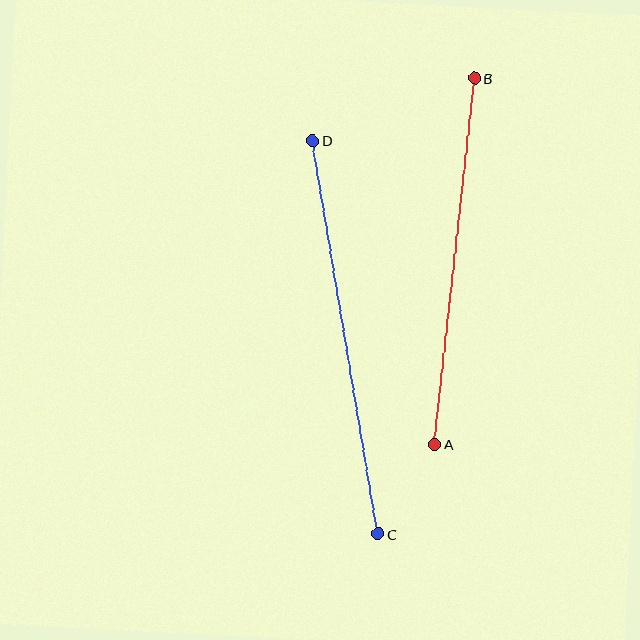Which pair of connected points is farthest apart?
Points C and D are farthest apart.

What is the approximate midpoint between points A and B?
The midpoint is at approximately (454, 261) pixels.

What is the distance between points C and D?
The distance is approximately 398 pixels.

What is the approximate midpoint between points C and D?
The midpoint is at approximately (346, 337) pixels.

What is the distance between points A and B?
The distance is approximately 368 pixels.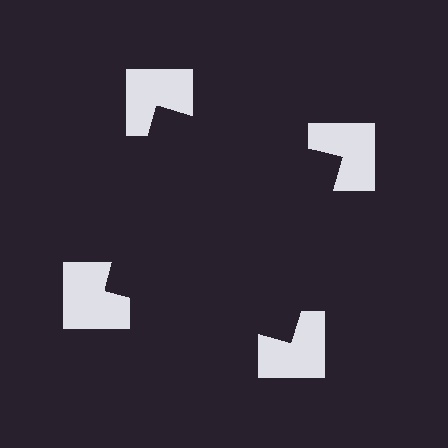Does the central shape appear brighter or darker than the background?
It typically appears slightly darker than the background, even though no actual brightness change is drawn.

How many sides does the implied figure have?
4 sides.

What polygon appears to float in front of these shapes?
An illusory square — its edges are inferred from the aligned wedge cuts in the notched squares, not physically drawn.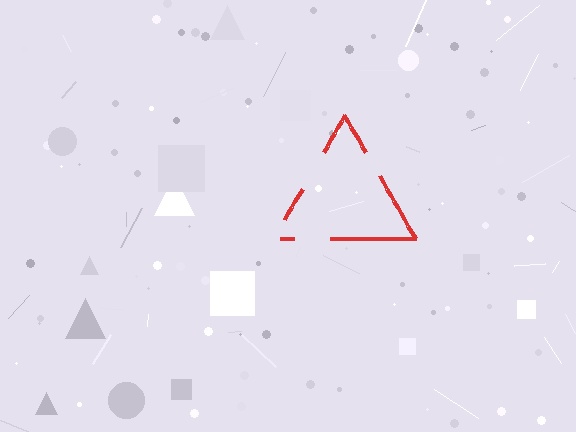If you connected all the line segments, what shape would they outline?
They would outline a triangle.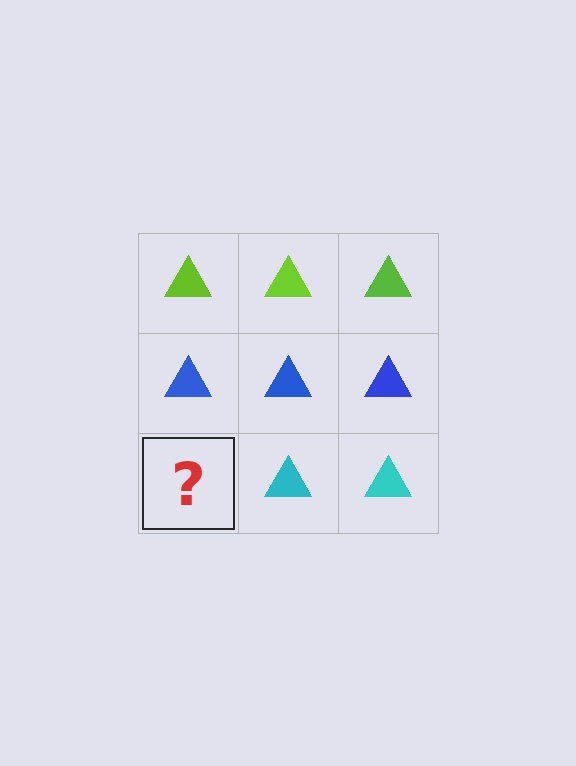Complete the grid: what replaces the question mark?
The question mark should be replaced with a cyan triangle.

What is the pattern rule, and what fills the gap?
The rule is that each row has a consistent color. The gap should be filled with a cyan triangle.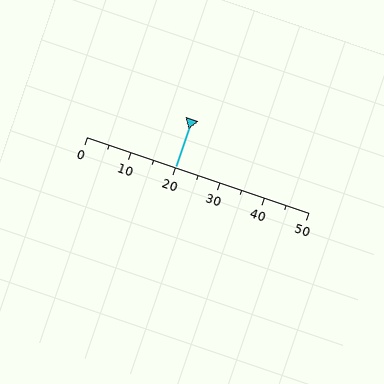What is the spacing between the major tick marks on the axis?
The major ticks are spaced 10 apart.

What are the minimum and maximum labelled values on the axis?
The axis runs from 0 to 50.